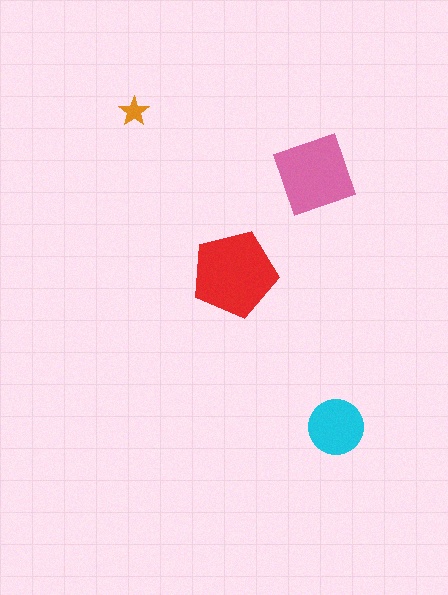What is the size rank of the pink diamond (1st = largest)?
2nd.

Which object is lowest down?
The cyan circle is bottommost.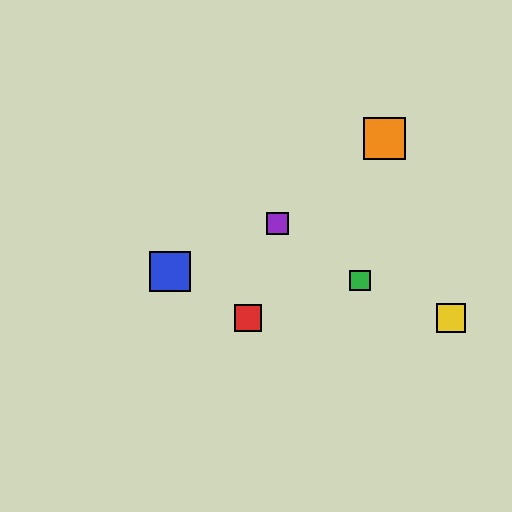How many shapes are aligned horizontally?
2 shapes (the red square, the yellow square) are aligned horizontally.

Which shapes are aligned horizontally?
The red square, the yellow square are aligned horizontally.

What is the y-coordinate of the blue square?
The blue square is at y≈271.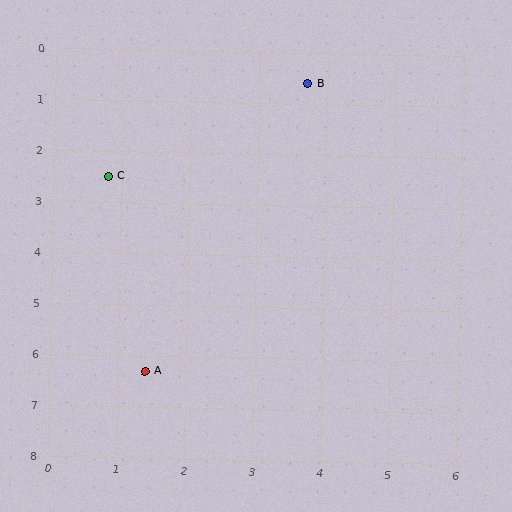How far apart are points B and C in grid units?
Points B and C are about 3.5 grid units apart.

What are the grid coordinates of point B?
Point B is at approximately (3.7, 0.6).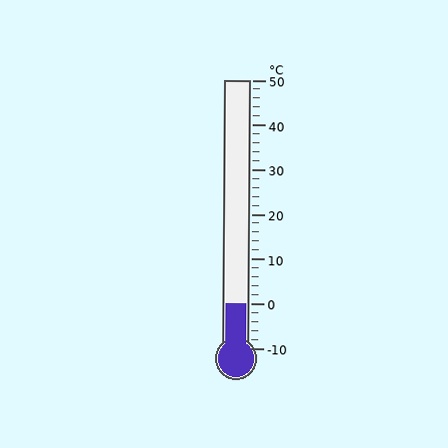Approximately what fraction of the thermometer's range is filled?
The thermometer is filled to approximately 15% of its range.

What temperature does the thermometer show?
The thermometer shows approximately 0°C.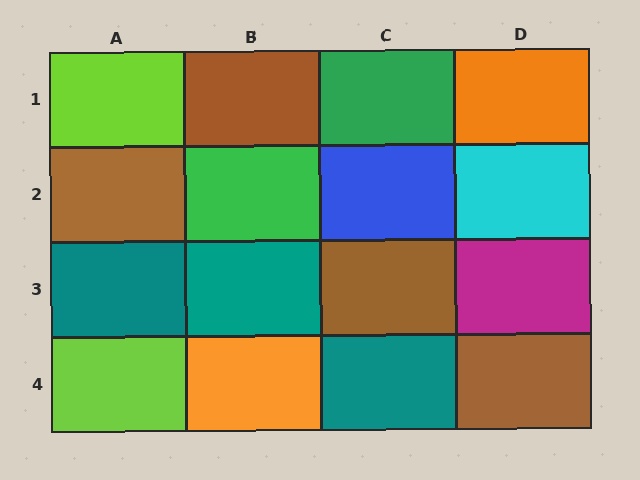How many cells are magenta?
1 cell is magenta.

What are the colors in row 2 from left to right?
Brown, green, blue, cyan.